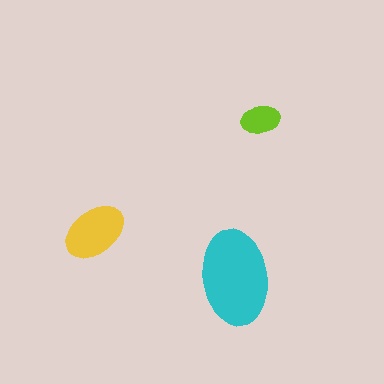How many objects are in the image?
There are 3 objects in the image.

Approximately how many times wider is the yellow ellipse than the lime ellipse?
About 1.5 times wider.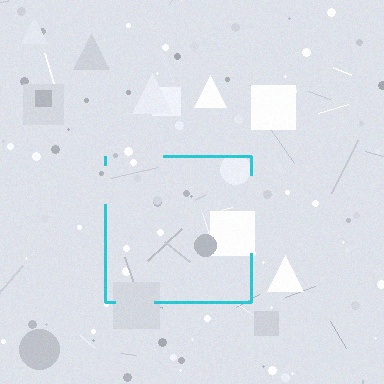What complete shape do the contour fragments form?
The contour fragments form a square.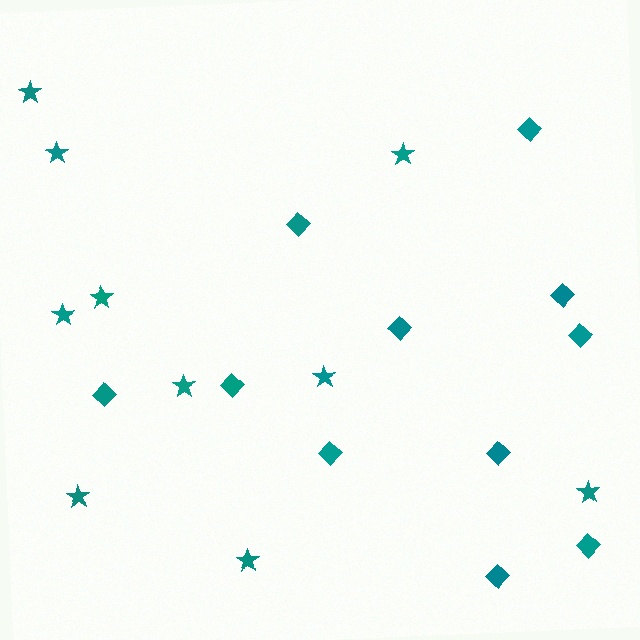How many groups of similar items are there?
There are 2 groups: one group of stars (10) and one group of diamonds (11).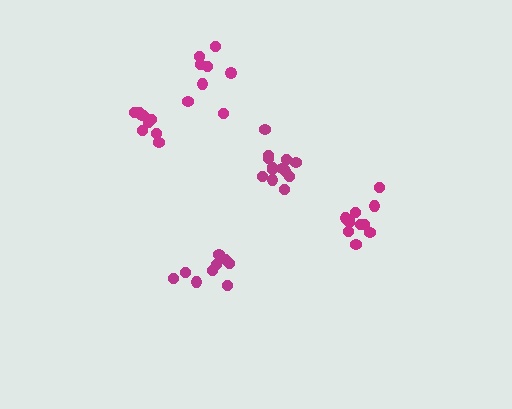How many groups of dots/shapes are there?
There are 5 groups.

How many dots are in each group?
Group 1: 10 dots, Group 2: 14 dots, Group 3: 9 dots, Group 4: 12 dots, Group 5: 8 dots (53 total).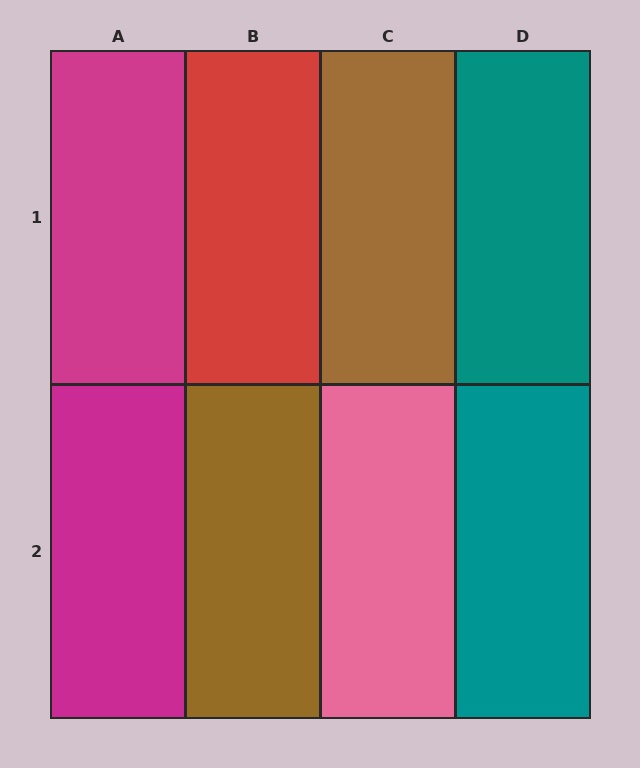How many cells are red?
1 cell is red.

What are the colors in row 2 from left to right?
Magenta, brown, pink, teal.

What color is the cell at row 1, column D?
Teal.